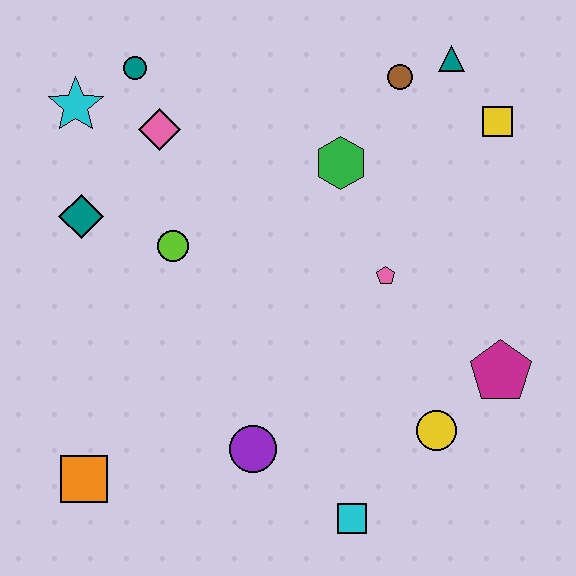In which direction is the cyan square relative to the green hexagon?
The cyan square is below the green hexagon.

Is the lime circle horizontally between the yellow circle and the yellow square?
No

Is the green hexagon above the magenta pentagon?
Yes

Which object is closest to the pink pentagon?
The green hexagon is closest to the pink pentagon.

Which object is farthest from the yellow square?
The orange square is farthest from the yellow square.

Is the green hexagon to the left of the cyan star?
No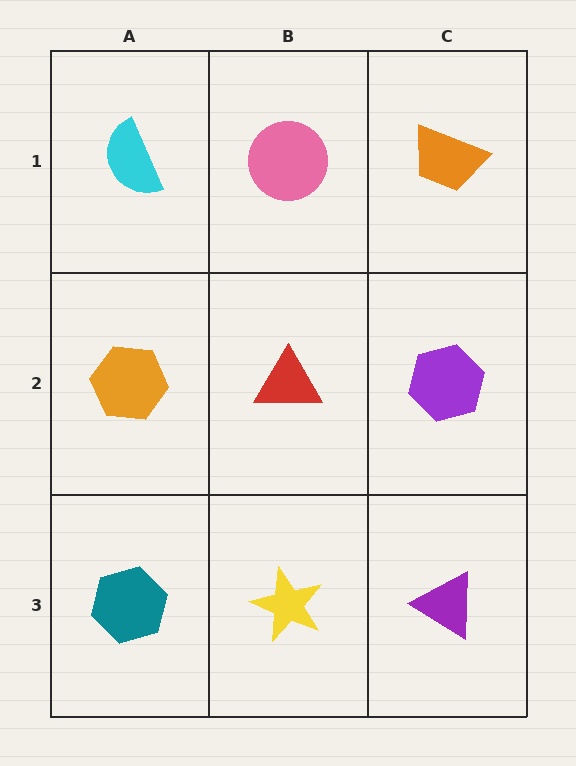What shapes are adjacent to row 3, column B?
A red triangle (row 2, column B), a teal hexagon (row 3, column A), a purple triangle (row 3, column C).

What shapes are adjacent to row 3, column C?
A purple hexagon (row 2, column C), a yellow star (row 3, column B).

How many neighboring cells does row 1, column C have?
2.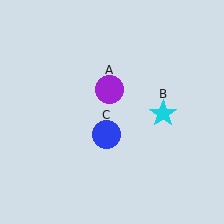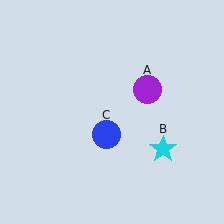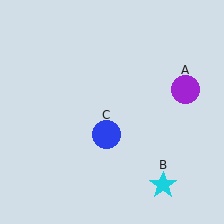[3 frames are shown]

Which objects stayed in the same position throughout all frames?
Blue circle (object C) remained stationary.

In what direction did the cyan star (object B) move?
The cyan star (object B) moved down.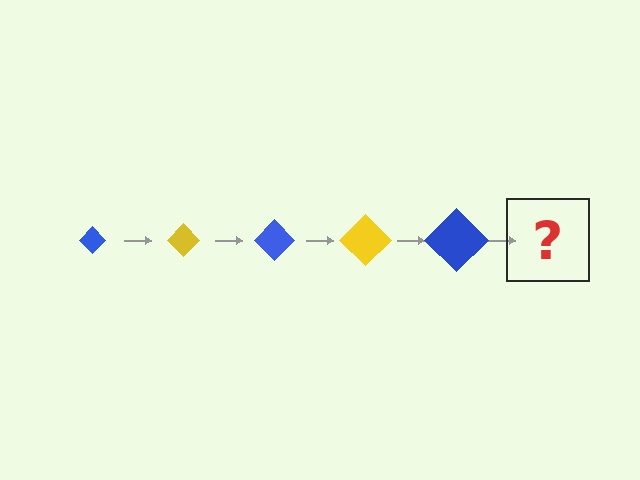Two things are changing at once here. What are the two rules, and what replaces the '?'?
The two rules are that the diamond grows larger each step and the color cycles through blue and yellow. The '?' should be a yellow diamond, larger than the previous one.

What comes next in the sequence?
The next element should be a yellow diamond, larger than the previous one.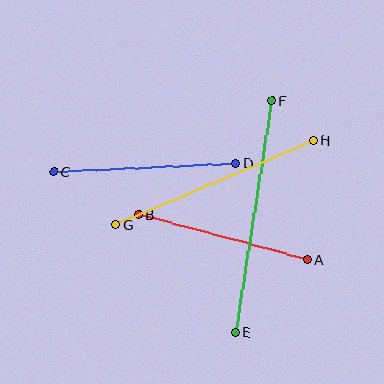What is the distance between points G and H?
The distance is approximately 215 pixels.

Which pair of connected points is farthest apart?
Points E and F are farthest apart.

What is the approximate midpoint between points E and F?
The midpoint is at approximately (254, 216) pixels.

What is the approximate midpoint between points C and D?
The midpoint is at approximately (144, 168) pixels.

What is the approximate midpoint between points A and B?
The midpoint is at approximately (223, 237) pixels.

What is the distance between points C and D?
The distance is approximately 182 pixels.